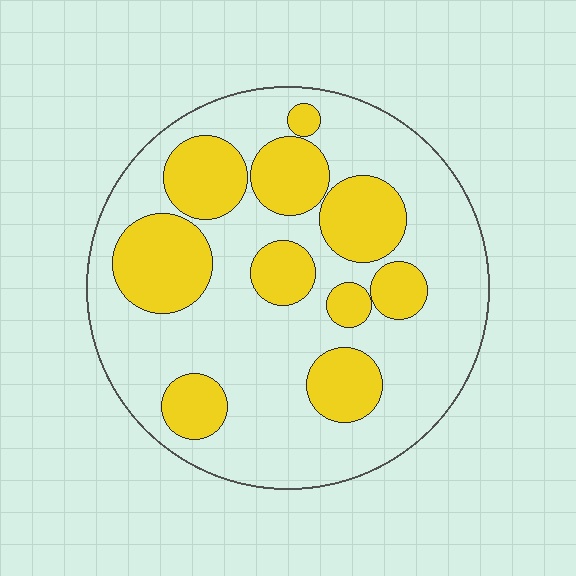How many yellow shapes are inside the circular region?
10.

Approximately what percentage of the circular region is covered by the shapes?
Approximately 30%.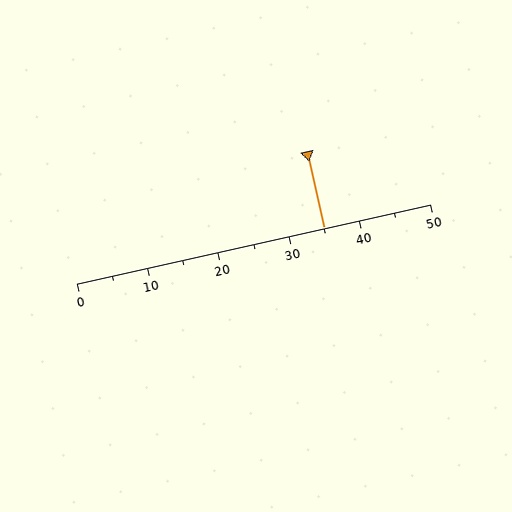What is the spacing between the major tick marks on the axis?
The major ticks are spaced 10 apart.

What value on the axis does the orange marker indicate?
The marker indicates approximately 35.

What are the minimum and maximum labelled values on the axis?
The axis runs from 0 to 50.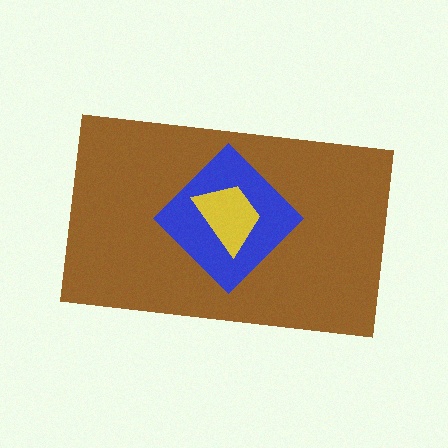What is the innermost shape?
The yellow trapezoid.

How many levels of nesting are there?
3.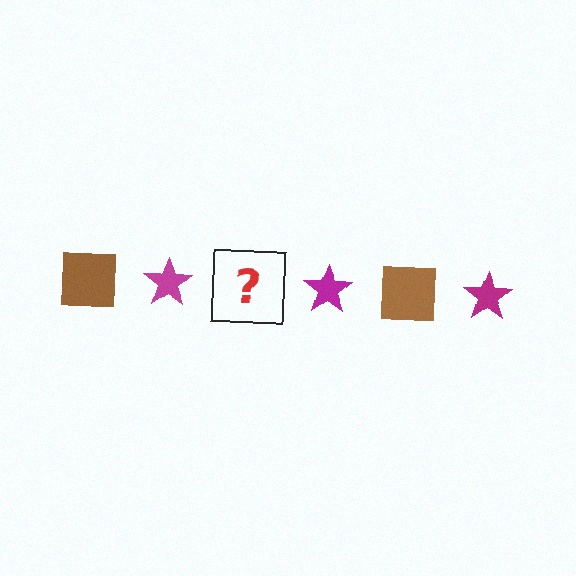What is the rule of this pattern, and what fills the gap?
The rule is that the pattern alternates between brown square and magenta star. The gap should be filled with a brown square.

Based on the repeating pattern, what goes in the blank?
The blank should be a brown square.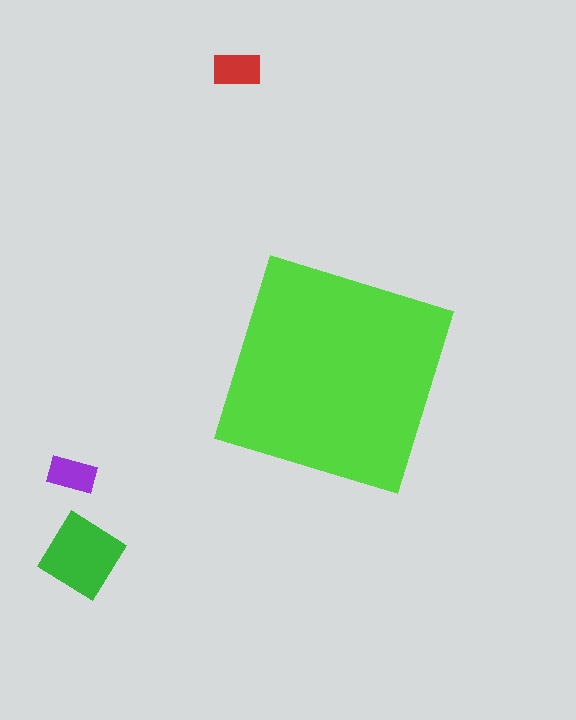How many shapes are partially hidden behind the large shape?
0 shapes are partially hidden.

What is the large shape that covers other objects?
A lime square.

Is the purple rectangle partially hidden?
No, the purple rectangle is fully visible.